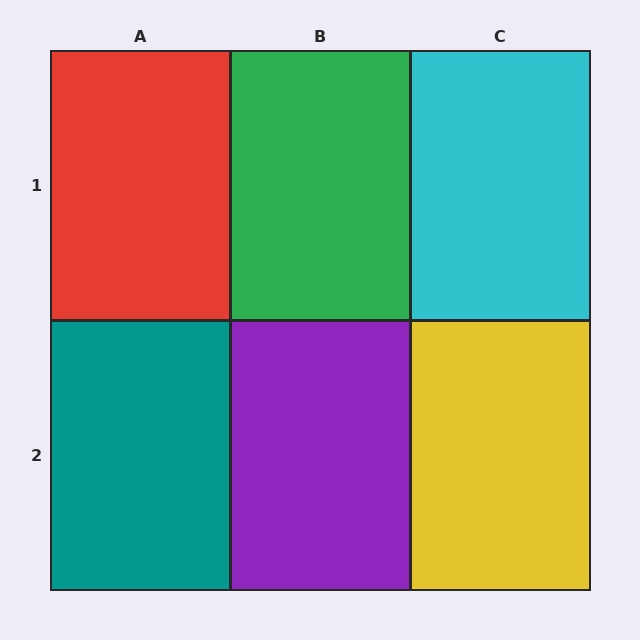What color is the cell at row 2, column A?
Teal.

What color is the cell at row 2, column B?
Purple.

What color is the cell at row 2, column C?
Yellow.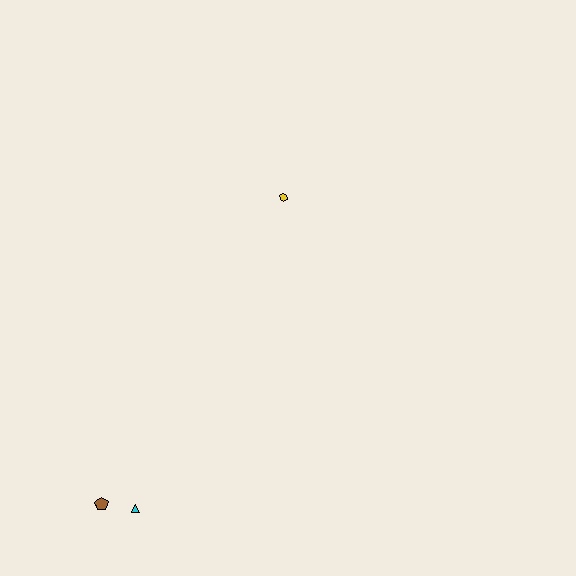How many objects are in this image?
There are 3 objects.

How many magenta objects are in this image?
There are no magenta objects.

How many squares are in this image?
There are no squares.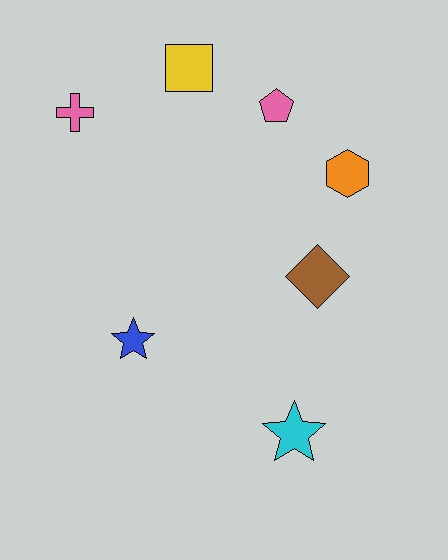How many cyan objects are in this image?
There is 1 cyan object.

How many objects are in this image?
There are 7 objects.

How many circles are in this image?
There are no circles.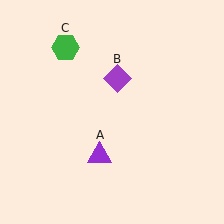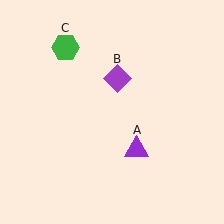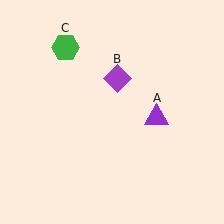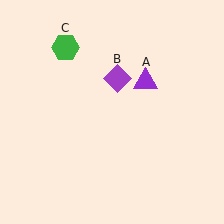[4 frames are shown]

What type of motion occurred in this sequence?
The purple triangle (object A) rotated counterclockwise around the center of the scene.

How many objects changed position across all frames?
1 object changed position: purple triangle (object A).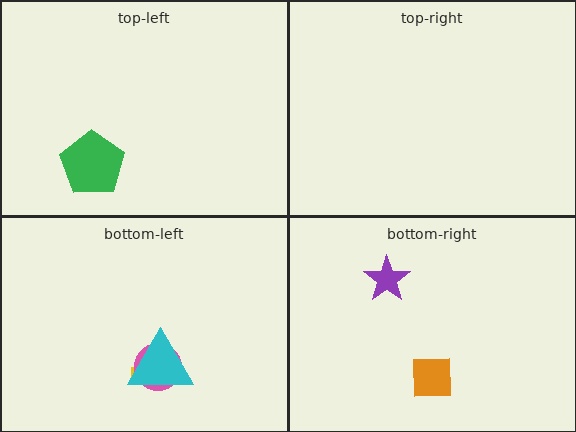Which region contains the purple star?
The bottom-right region.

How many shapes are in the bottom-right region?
2.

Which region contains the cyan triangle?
The bottom-left region.